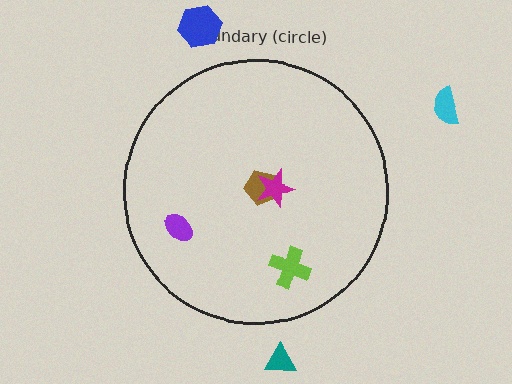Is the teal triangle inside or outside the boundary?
Outside.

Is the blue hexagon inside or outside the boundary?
Outside.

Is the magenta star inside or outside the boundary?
Inside.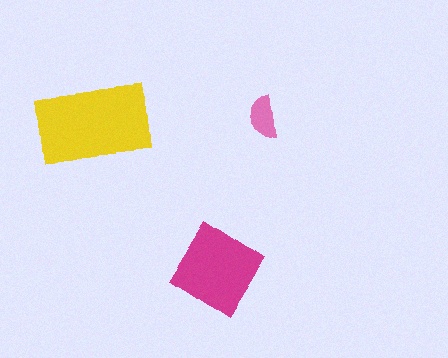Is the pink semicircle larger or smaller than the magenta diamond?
Smaller.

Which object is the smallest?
The pink semicircle.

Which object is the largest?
The yellow rectangle.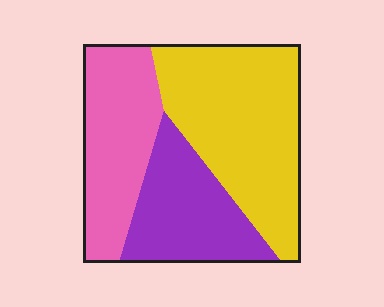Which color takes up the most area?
Yellow, at roughly 45%.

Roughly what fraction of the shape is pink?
Pink covers around 30% of the shape.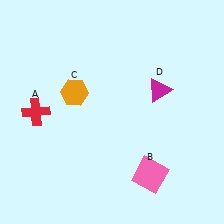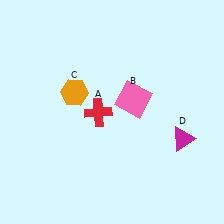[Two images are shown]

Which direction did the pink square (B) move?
The pink square (B) moved up.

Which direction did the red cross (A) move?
The red cross (A) moved right.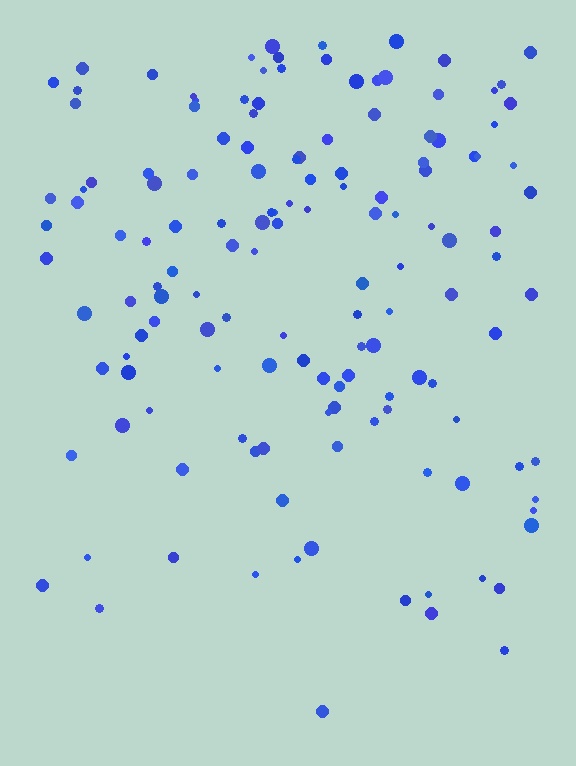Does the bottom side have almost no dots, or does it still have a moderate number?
Still a moderate number, just noticeably fewer than the top.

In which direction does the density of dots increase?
From bottom to top, with the top side densest.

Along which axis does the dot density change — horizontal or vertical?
Vertical.